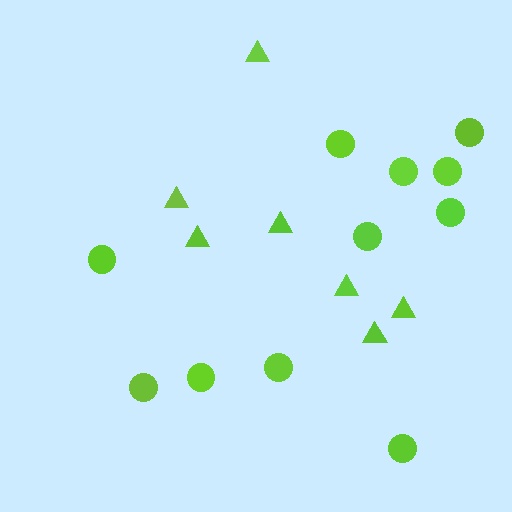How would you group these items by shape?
There are 2 groups: one group of circles (11) and one group of triangles (7).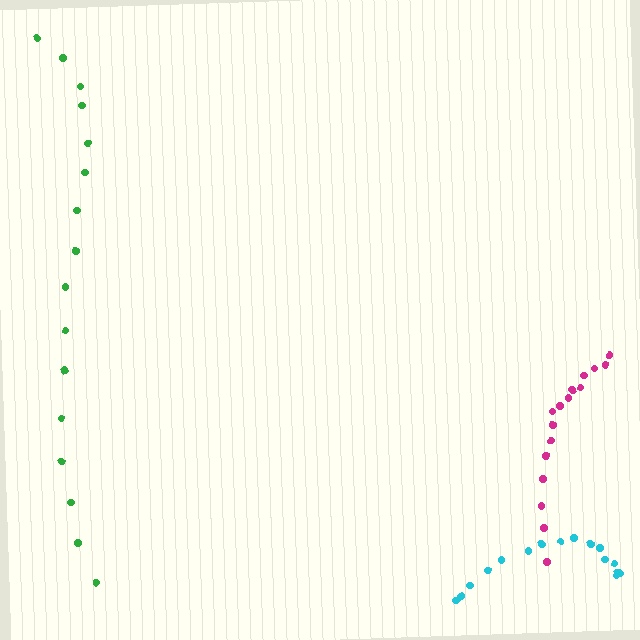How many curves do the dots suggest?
There are 3 distinct paths.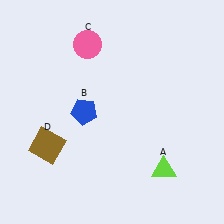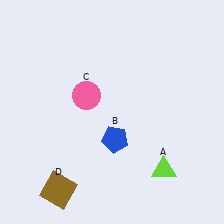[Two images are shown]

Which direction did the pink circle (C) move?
The pink circle (C) moved down.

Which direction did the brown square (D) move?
The brown square (D) moved down.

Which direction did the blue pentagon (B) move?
The blue pentagon (B) moved right.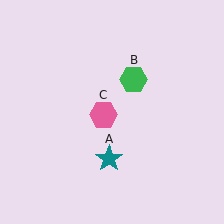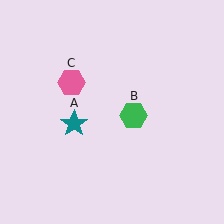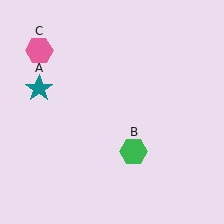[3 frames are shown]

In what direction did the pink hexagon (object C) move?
The pink hexagon (object C) moved up and to the left.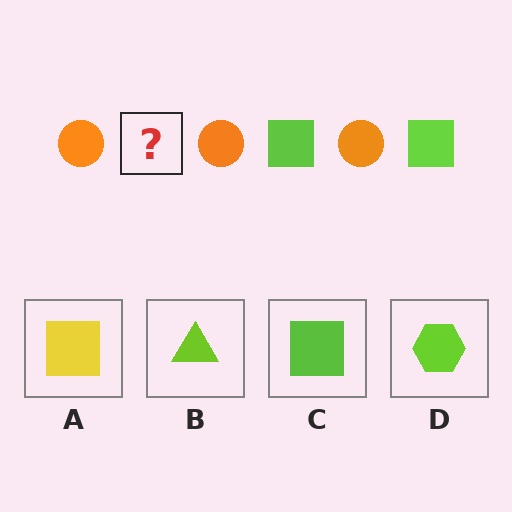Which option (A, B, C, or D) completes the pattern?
C.